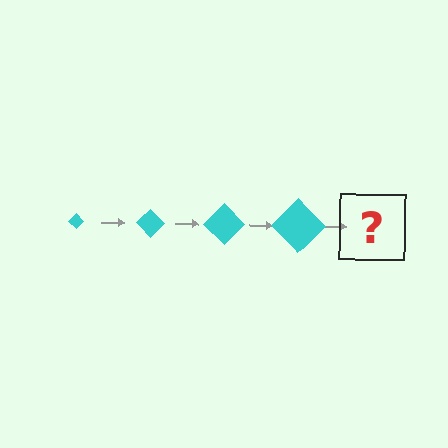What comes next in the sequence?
The next element should be a cyan diamond, larger than the previous one.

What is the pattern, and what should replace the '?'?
The pattern is that the diamond gets progressively larger each step. The '?' should be a cyan diamond, larger than the previous one.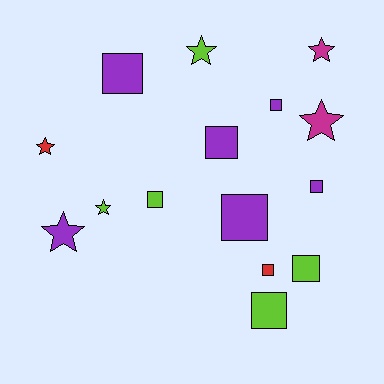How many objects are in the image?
There are 15 objects.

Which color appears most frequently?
Purple, with 6 objects.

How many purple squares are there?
There are 5 purple squares.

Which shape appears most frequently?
Square, with 9 objects.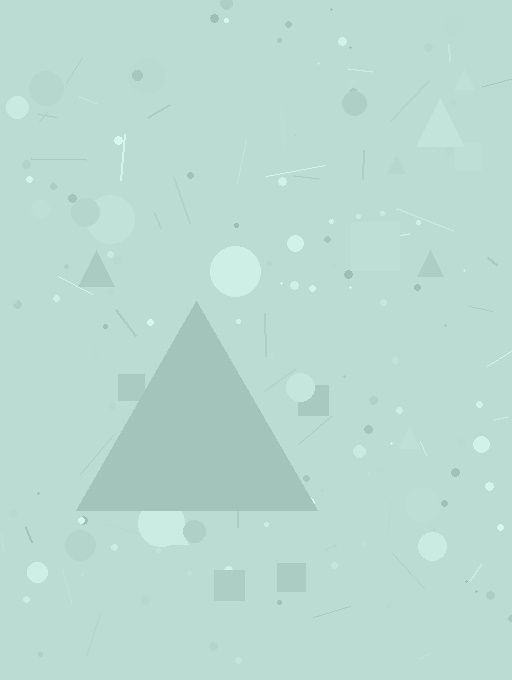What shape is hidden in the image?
A triangle is hidden in the image.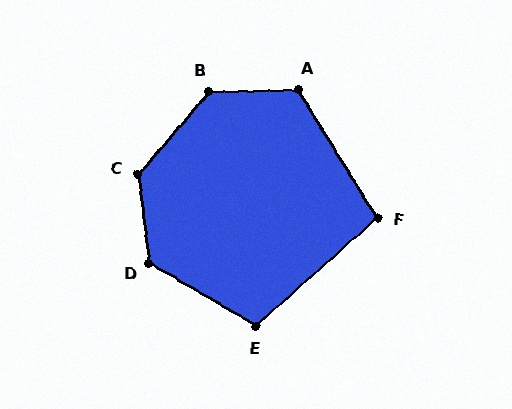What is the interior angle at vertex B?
Approximately 132 degrees (obtuse).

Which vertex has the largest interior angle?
C, at approximately 132 degrees.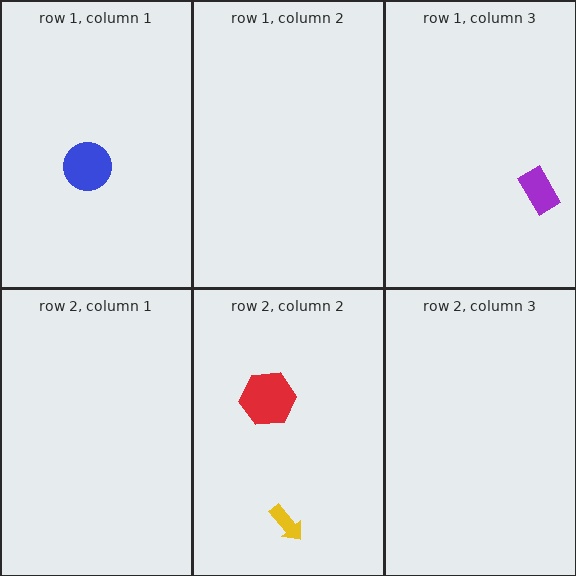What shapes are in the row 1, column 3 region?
The purple rectangle.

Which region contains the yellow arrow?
The row 2, column 2 region.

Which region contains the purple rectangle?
The row 1, column 3 region.